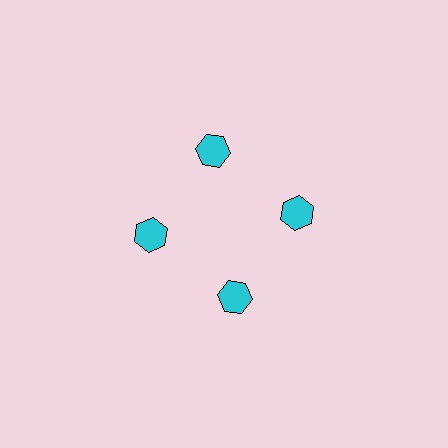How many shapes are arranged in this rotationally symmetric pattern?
There are 4 shapes, arranged in 4 groups of 1.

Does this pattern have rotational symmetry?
Yes, this pattern has 4-fold rotational symmetry. It looks the same after rotating 90 degrees around the center.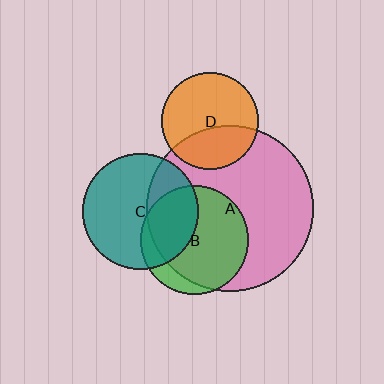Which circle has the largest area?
Circle A (pink).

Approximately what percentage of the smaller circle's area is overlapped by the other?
Approximately 35%.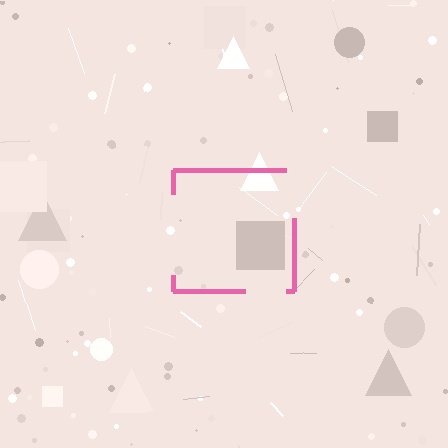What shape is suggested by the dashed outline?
The dashed outline suggests a square.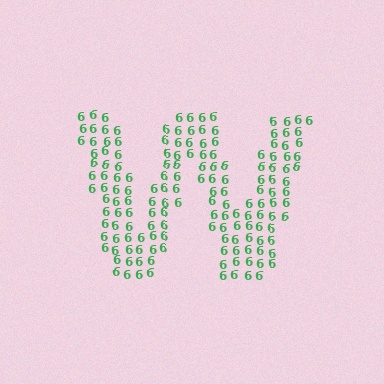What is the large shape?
The large shape is the letter W.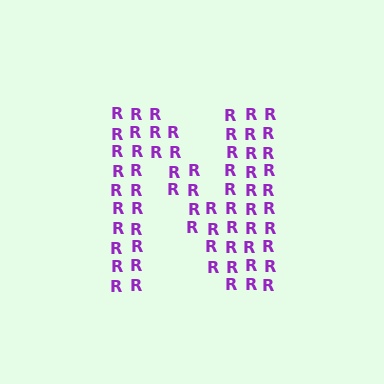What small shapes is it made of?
It is made of small letter R's.